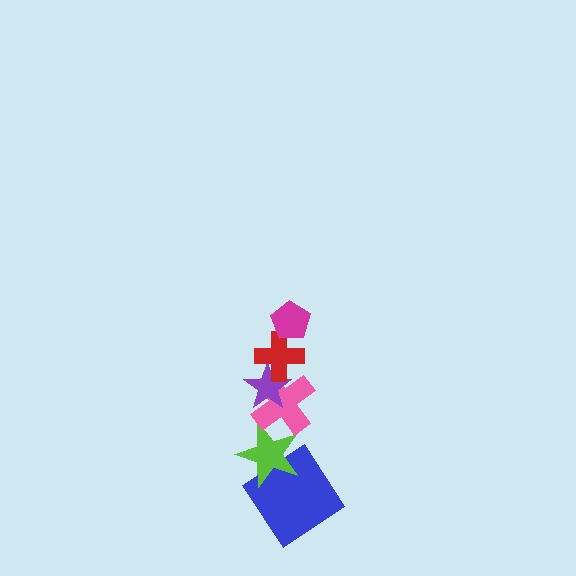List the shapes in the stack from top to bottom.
From top to bottom: the magenta pentagon, the red cross, the purple star, the pink cross, the lime star, the blue diamond.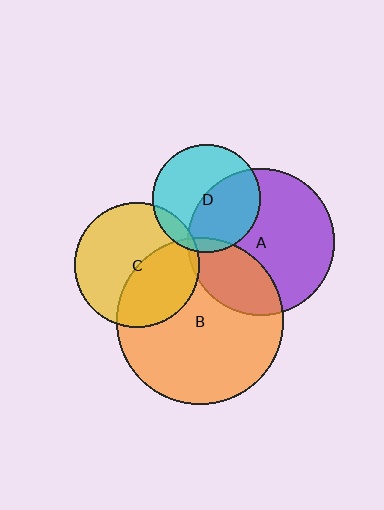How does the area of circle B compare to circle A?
Approximately 1.3 times.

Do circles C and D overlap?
Yes.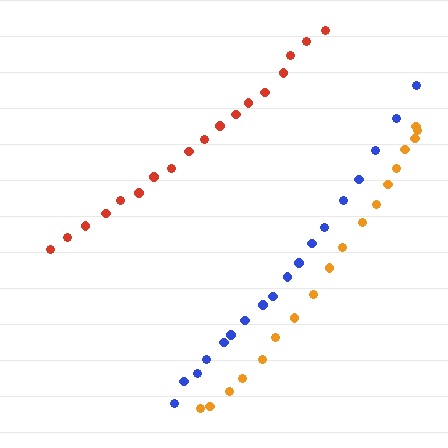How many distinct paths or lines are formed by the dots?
There are 3 distinct paths.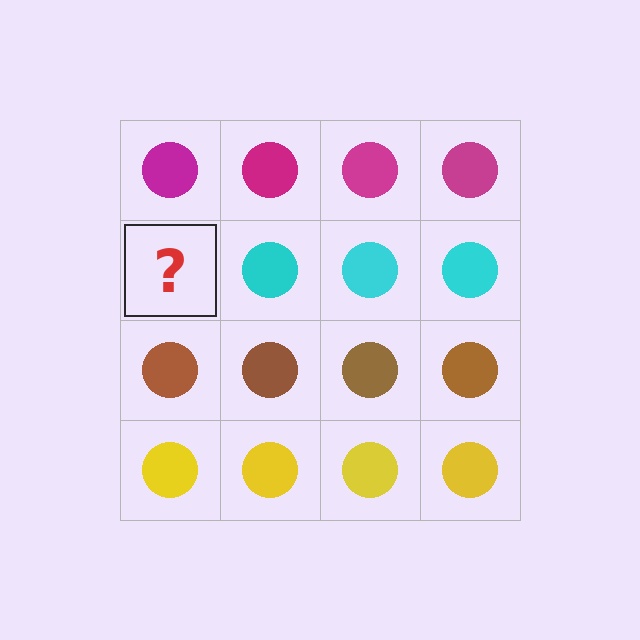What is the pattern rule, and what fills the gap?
The rule is that each row has a consistent color. The gap should be filled with a cyan circle.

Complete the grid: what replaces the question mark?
The question mark should be replaced with a cyan circle.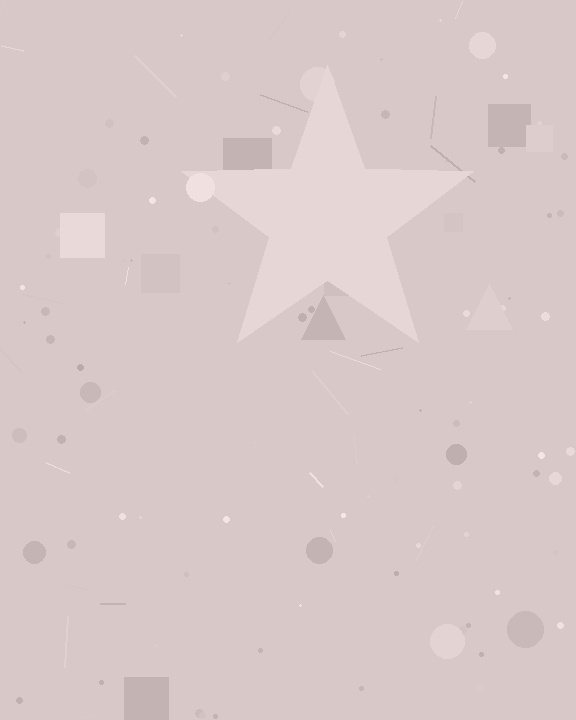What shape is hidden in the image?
A star is hidden in the image.